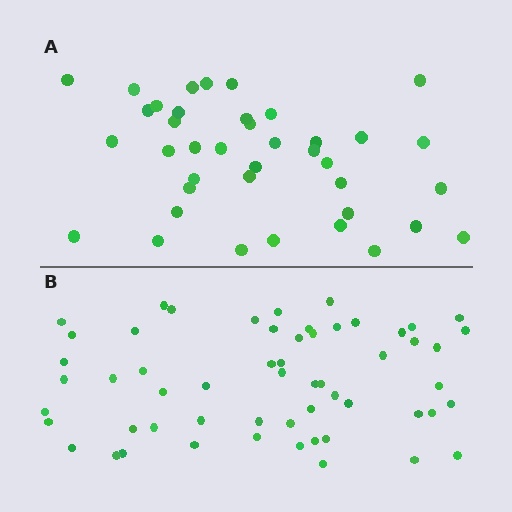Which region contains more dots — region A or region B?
Region B (the bottom region) has more dots.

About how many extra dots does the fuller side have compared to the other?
Region B has approximately 20 more dots than region A.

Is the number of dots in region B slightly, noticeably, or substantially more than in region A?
Region B has substantially more. The ratio is roughly 1.5 to 1.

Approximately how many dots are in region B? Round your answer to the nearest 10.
About 60 dots. (The exact count is 57, which rounds to 60.)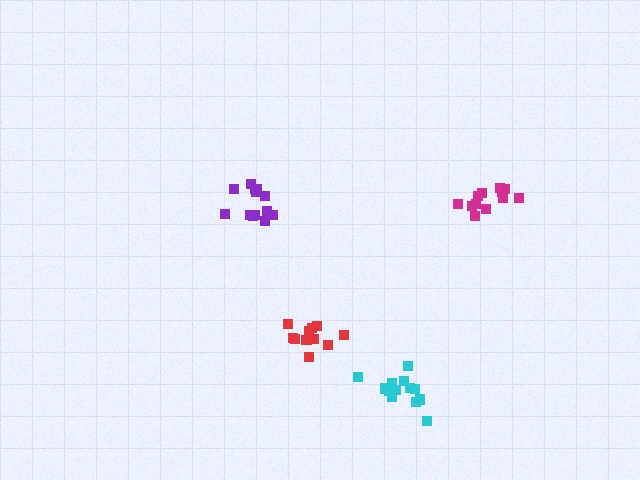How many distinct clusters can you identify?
There are 4 distinct clusters.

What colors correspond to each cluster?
The clusters are colored: cyan, magenta, red, purple.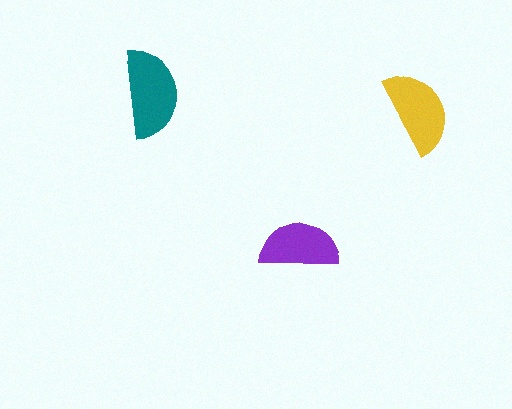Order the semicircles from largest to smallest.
the teal one, the yellow one, the purple one.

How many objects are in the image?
There are 3 objects in the image.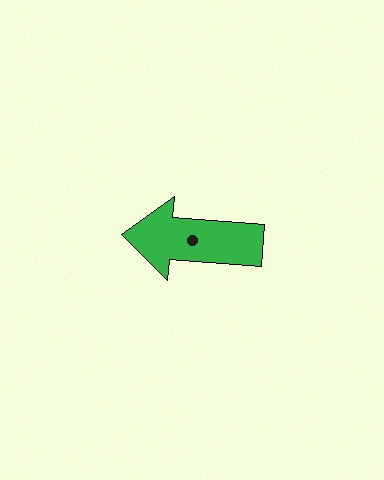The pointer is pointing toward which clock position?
Roughly 9 o'clock.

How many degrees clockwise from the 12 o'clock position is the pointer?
Approximately 274 degrees.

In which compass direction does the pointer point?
West.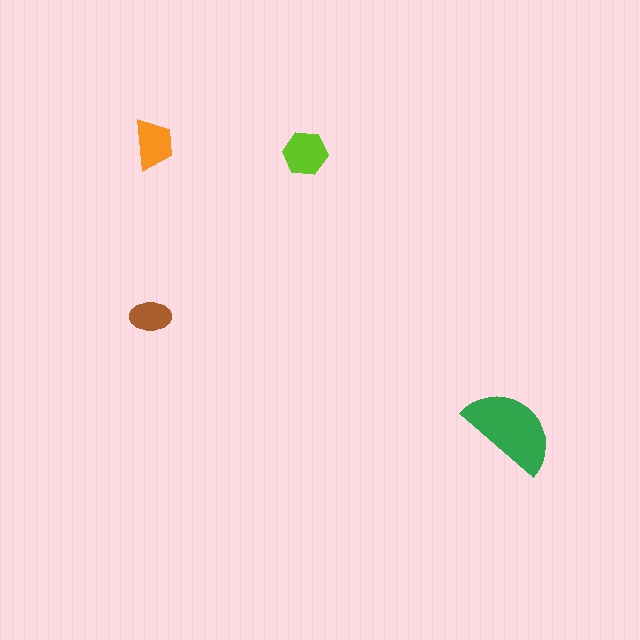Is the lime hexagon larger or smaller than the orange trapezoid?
Larger.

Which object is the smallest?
The brown ellipse.